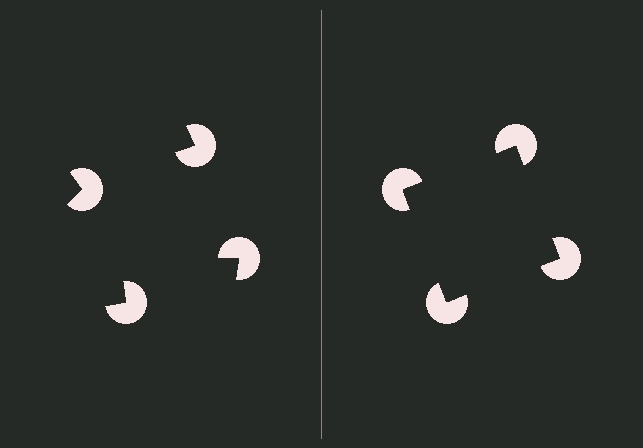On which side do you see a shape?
An illusory square appears on the right side. On the left side the wedge cuts are rotated, so no coherent shape forms.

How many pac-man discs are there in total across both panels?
8 — 4 on each side.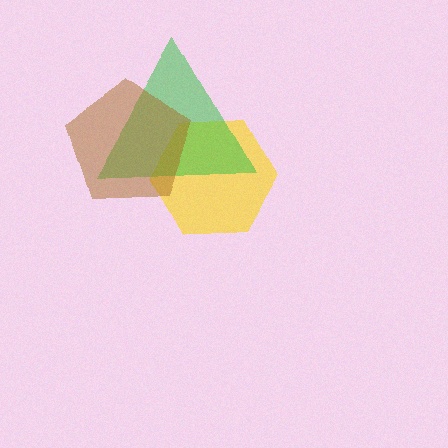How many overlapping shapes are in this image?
There are 3 overlapping shapes in the image.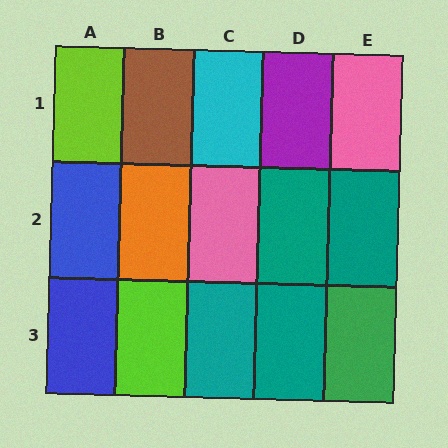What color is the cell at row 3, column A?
Blue.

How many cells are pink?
2 cells are pink.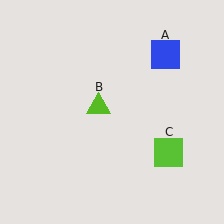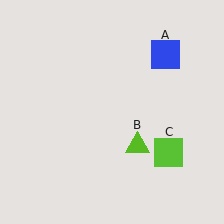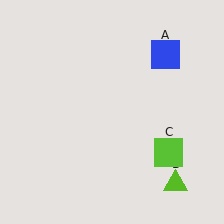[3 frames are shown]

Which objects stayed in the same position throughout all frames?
Blue square (object A) and lime square (object C) remained stationary.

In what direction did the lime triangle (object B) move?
The lime triangle (object B) moved down and to the right.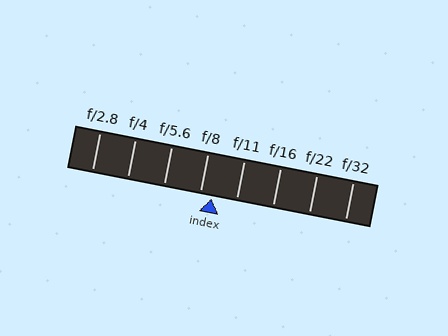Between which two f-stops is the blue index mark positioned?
The index mark is between f/8 and f/11.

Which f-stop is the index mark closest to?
The index mark is closest to f/8.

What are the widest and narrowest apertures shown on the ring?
The widest aperture shown is f/2.8 and the narrowest is f/32.